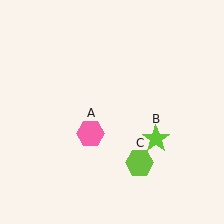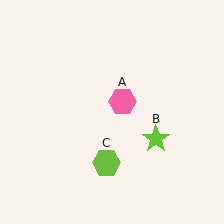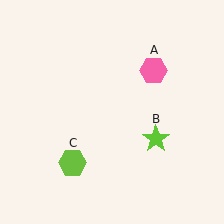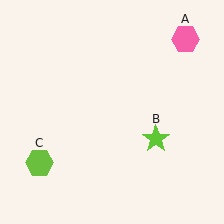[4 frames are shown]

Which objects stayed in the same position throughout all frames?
Lime star (object B) remained stationary.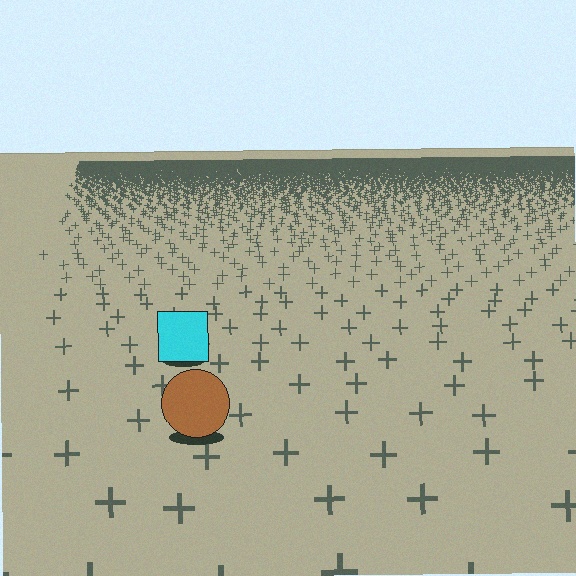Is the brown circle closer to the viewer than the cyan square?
Yes. The brown circle is closer — you can tell from the texture gradient: the ground texture is coarser near it.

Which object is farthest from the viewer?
The cyan square is farthest from the viewer. It appears smaller and the ground texture around it is denser.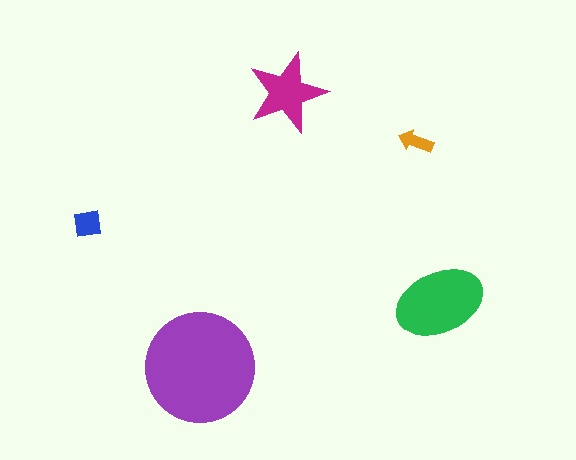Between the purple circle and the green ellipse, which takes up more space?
The purple circle.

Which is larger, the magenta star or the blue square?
The magenta star.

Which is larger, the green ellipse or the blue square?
The green ellipse.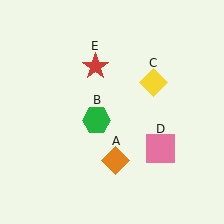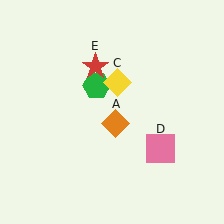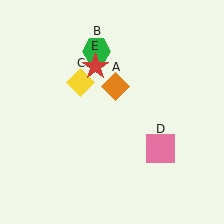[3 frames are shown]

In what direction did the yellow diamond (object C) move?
The yellow diamond (object C) moved left.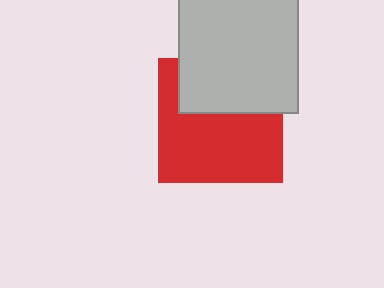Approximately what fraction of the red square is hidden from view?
Roughly 37% of the red square is hidden behind the light gray rectangle.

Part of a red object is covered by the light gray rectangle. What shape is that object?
It is a square.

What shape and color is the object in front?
The object in front is a light gray rectangle.